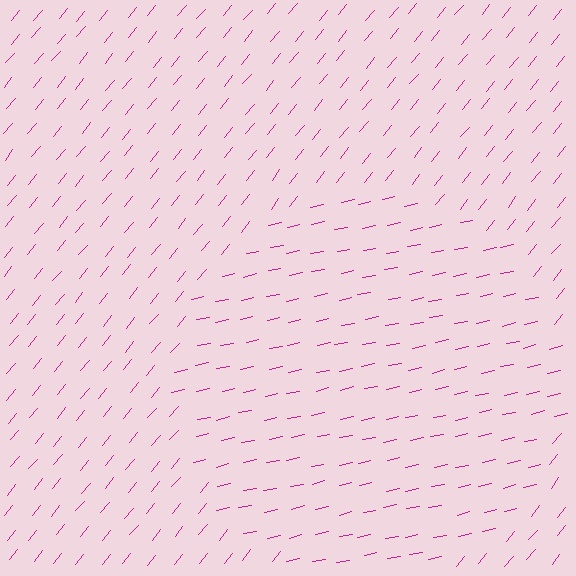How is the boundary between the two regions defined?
The boundary is defined purely by a change in line orientation (approximately 39 degrees difference). All lines are the same color and thickness.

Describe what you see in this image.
The image is filled with small magenta line segments. A circle region in the image has lines oriented differently from the surrounding lines, creating a visible texture boundary.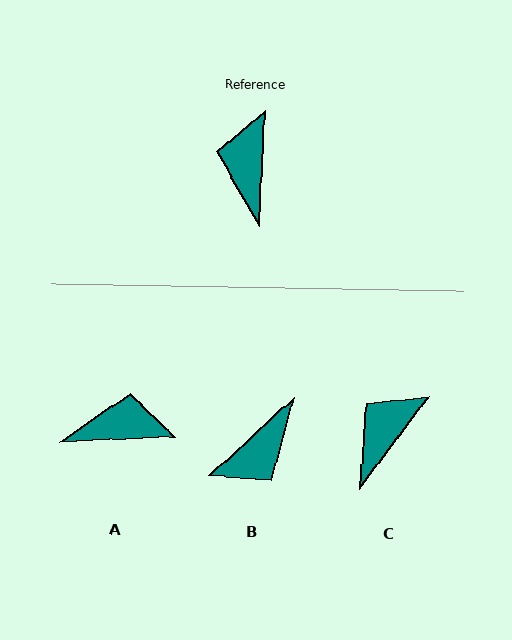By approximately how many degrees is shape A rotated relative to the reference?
Approximately 85 degrees clockwise.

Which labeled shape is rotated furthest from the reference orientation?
B, about 135 degrees away.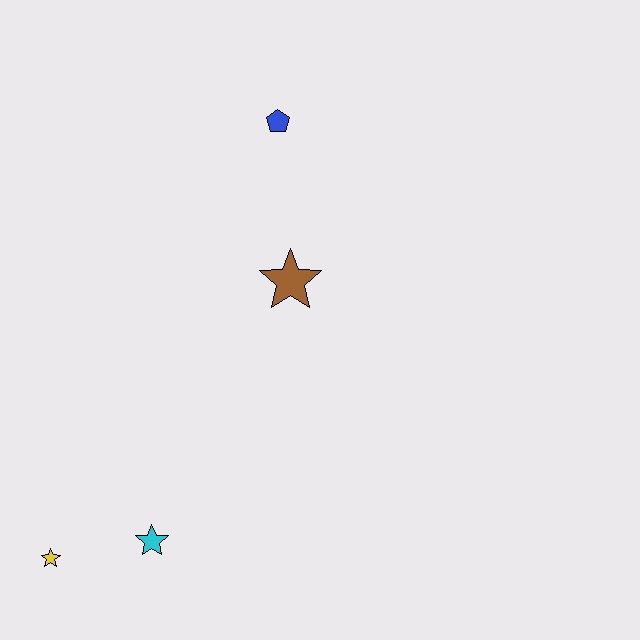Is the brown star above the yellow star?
Yes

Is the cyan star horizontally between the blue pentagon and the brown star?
No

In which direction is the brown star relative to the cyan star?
The brown star is above the cyan star.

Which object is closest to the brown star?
The blue pentagon is closest to the brown star.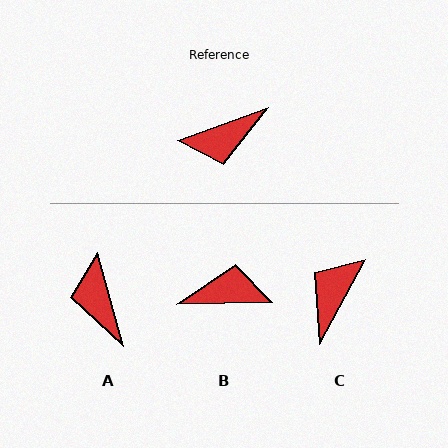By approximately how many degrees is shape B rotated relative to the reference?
Approximately 162 degrees counter-clockwise.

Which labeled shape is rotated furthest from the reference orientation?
B, about 162 degrees away.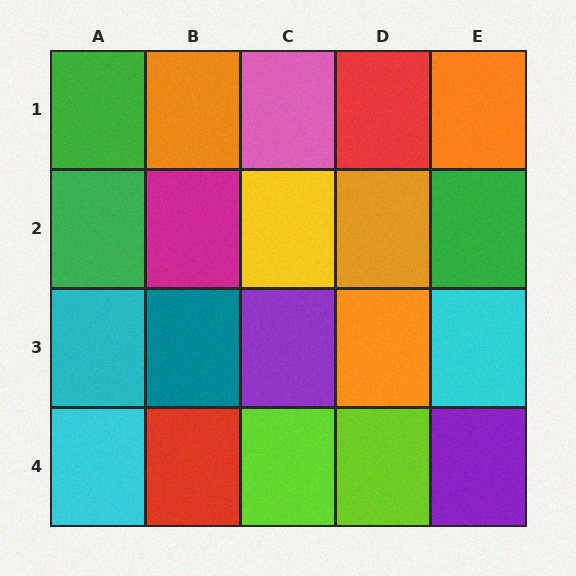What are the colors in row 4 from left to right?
Cyan, red, lime, lime, purple.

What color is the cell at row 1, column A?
Green.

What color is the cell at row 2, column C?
Yellow.